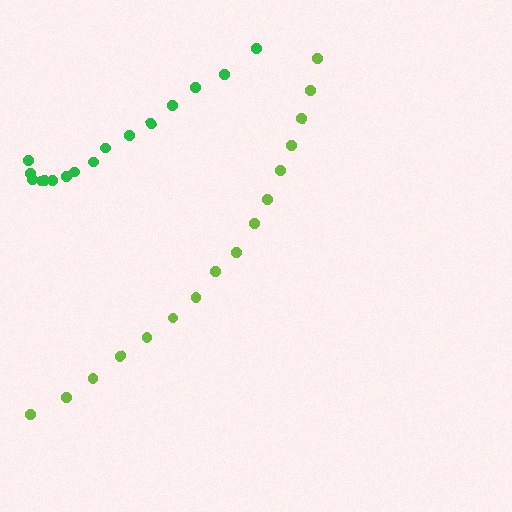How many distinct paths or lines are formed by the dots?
There are 2 distinct paths.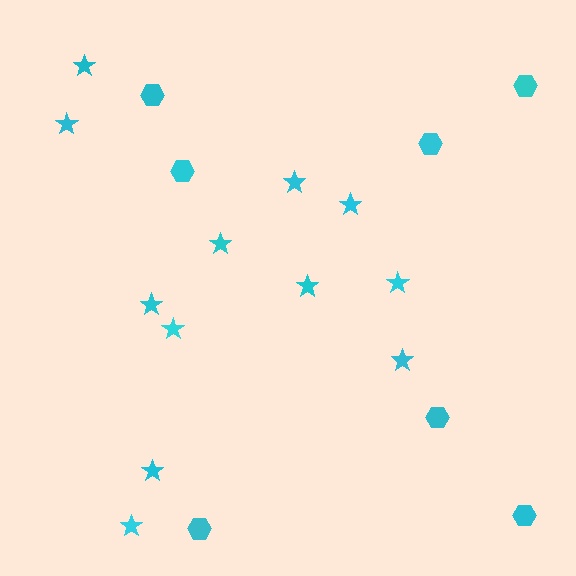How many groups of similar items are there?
There are 2 groups: one group of hexagons (7) and one group of stars (12).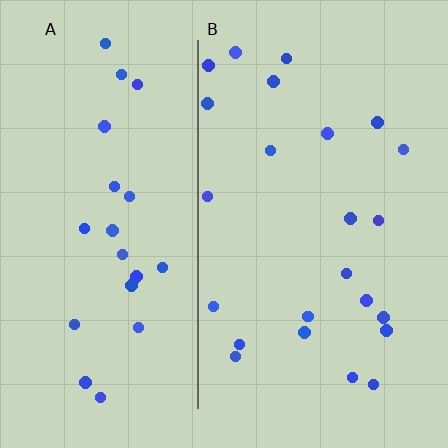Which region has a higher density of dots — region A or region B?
B (the right).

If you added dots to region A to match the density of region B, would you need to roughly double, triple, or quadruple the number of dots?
Approximately double.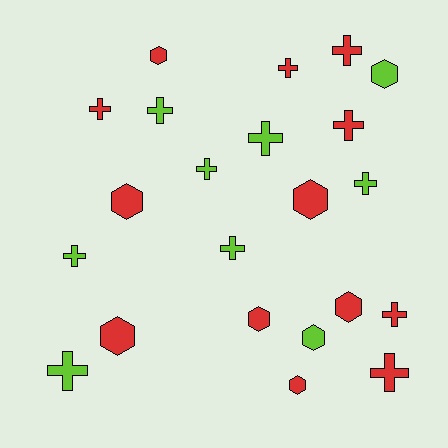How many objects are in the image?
There are 22 objects.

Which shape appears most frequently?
Cross, with 13 objects.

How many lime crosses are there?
There are 7 lime crosses.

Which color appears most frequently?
Red, with 13 objects.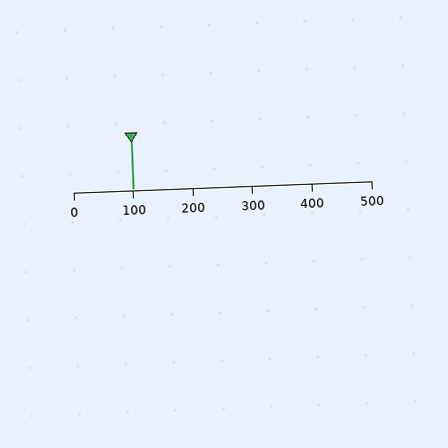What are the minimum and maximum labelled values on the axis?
The axis runs from 0 to 500.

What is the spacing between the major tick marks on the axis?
The major ticks are spaced 100 apart.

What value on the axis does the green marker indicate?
The marker indicates approximately 100.